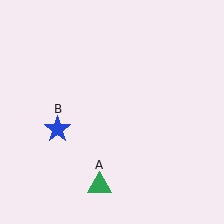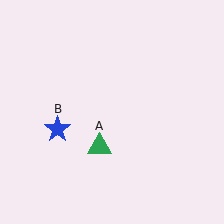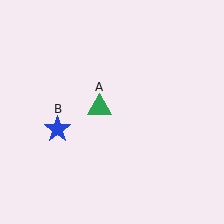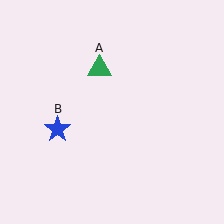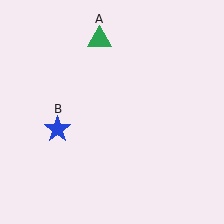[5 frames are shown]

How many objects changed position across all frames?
1 object changed position: green triangle (object A).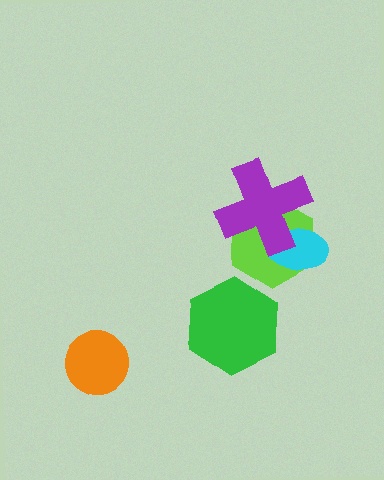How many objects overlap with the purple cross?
2 objects overlap with the purple cross.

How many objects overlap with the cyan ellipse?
2 objects overlap with the cyan ellipse.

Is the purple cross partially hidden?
No, no other shape covers it.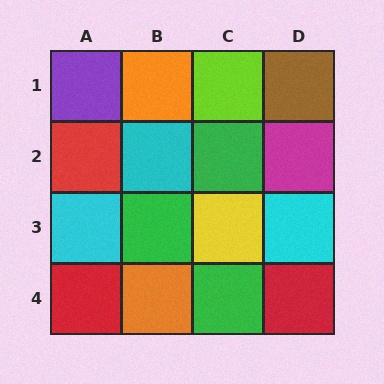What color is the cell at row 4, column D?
Red.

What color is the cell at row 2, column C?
Green.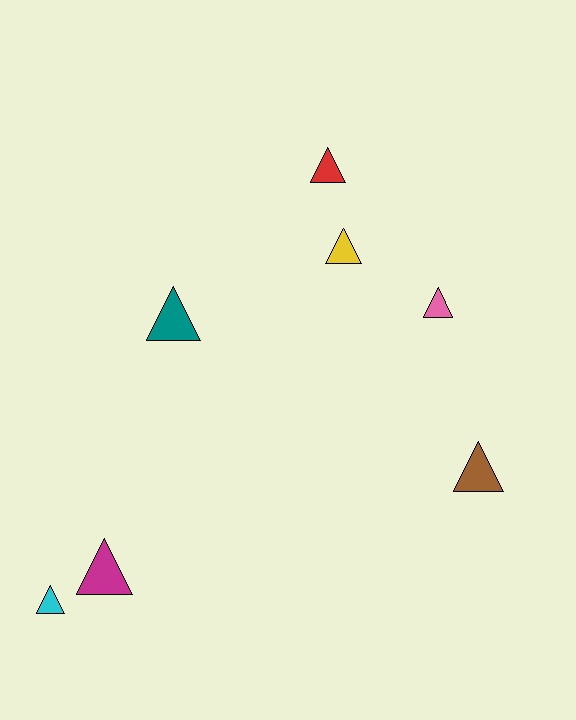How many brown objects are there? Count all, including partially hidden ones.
There is 1 brown object.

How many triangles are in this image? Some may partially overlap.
There are 7 triangles.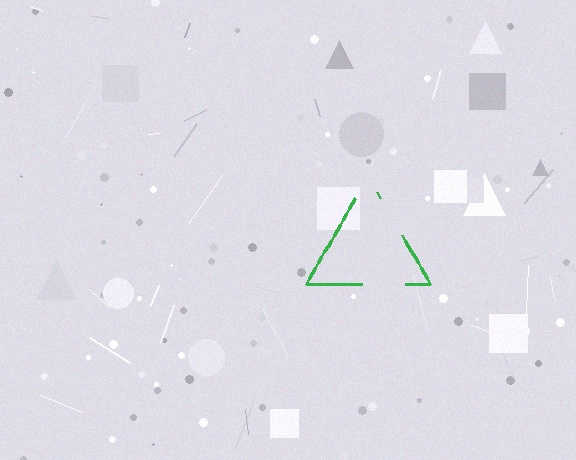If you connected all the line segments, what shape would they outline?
They would outline a triangle.